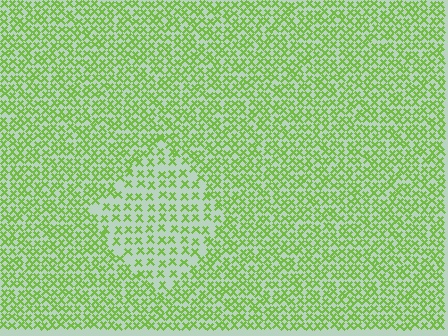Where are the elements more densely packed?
The elements are more densely packed outside the diamond boundary.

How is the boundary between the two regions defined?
The boundary is defined by a change in element density (approximately 1.8x ratio). All elements are the same color, size, and shape.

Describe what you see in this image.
The image contains small lime elements arranged at two different densities. A diamond-shaped region is visible where the elements are less densely packed than the surrounding area.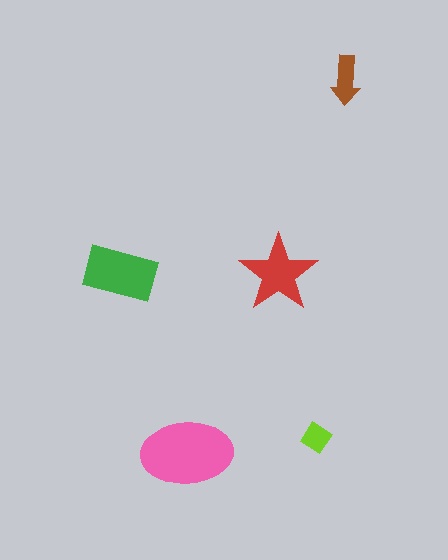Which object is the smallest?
The lime diamond.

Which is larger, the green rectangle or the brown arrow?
The green rectangle.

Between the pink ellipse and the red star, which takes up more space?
The pink ellipse.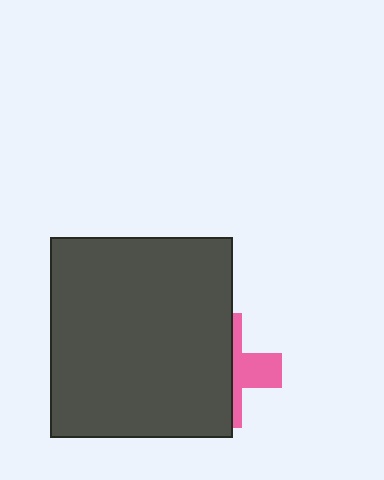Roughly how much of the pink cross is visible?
A small part of it is visible (roughly 33%).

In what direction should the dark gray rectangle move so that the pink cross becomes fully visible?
The dark gray rectangle should move left. That is the shortest direction to clear the overlap and leave the pink cross fully visible.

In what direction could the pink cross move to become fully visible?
The pink cross could move right. That would shift it out from behind the dark gray rectangle entirely.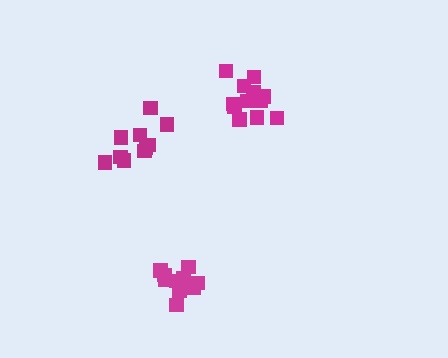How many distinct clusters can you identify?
There are 3 distinct clusters.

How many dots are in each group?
Group 1: 12 dots, Group 2: 10 dots, Group 3: 10 dots (32 total).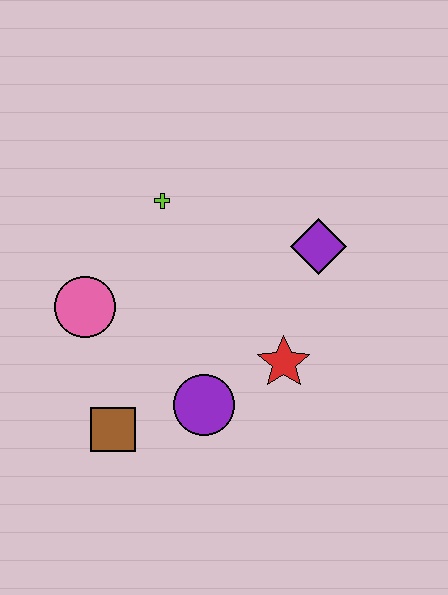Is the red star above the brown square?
Yes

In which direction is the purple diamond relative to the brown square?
The purple diamond is to the right of the brown square.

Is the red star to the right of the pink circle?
Yes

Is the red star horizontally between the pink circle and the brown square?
No